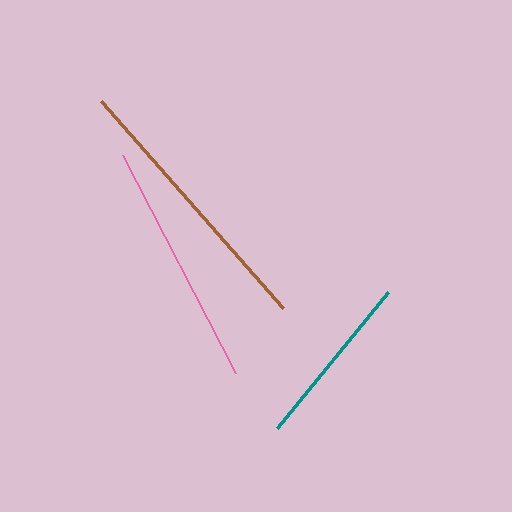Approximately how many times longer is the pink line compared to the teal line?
The pink line is approximately 1.4 times the length of the teal line.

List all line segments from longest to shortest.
From longest to shortest: brown, pink, teal.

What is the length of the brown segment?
The brown segment is approximately 276 pixels long.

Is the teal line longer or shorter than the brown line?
The brown line is longer than the teal line.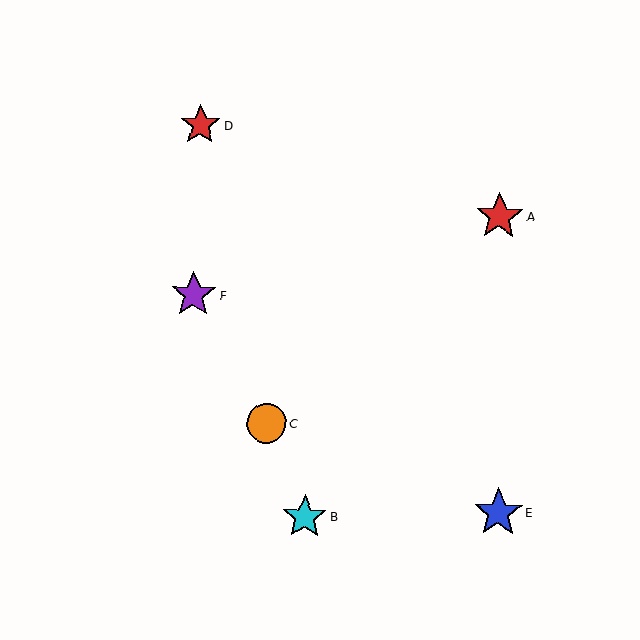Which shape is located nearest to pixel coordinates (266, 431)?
The orange circle (labeled C) at (267, 423) is nearest to that location.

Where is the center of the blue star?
The center of the blue star is at (498, 513).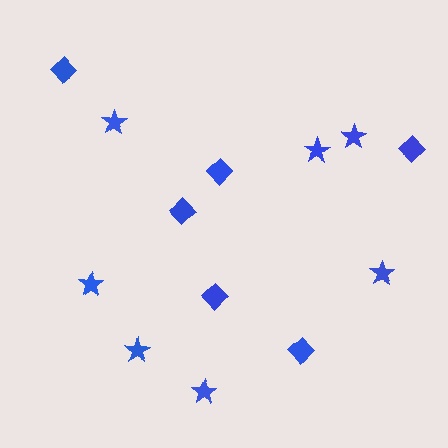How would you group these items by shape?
There are 2 groups: one group of diamonds (6) and one group of stars (7).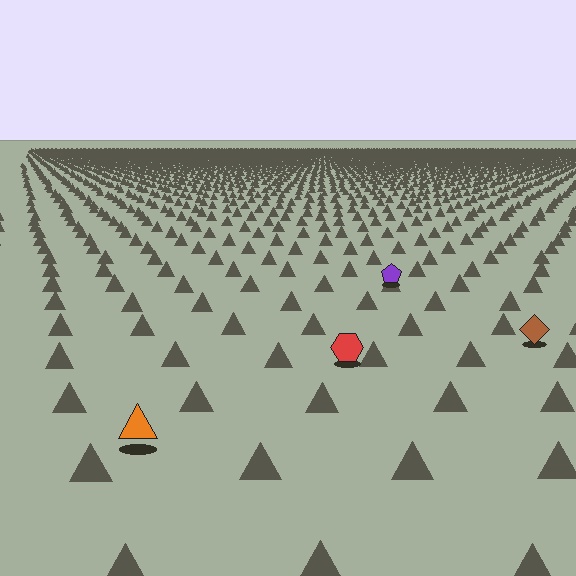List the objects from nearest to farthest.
From nearest to farthest: the orange triangle, the red hexagon, the brown diamond, the purple pentagon.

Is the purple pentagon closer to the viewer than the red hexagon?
No. The red hexagon is closer — you can tell from the texture gradient: the ground texture is coarser near it.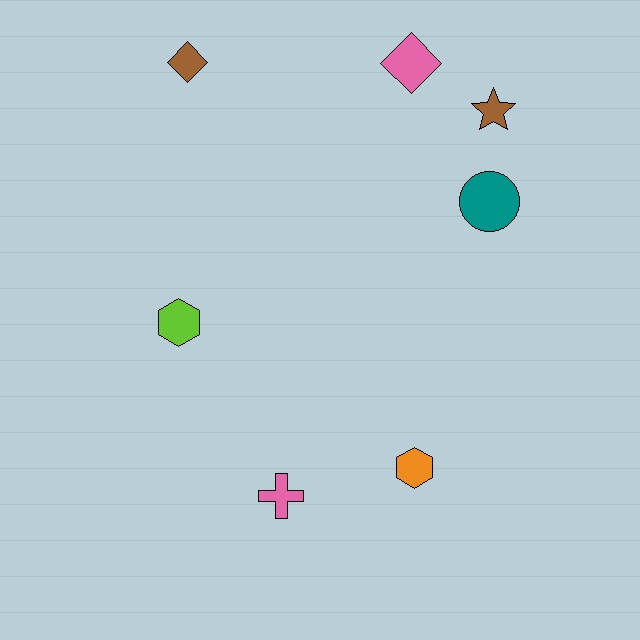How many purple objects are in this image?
There are no purple objects.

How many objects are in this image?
There are 7 objects.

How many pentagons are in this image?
There are no pentagons.